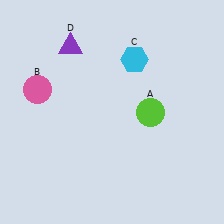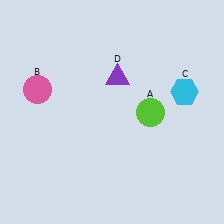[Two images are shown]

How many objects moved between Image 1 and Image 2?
2 objects moved between the two images.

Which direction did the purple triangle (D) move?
The purple triangle (D) moved right.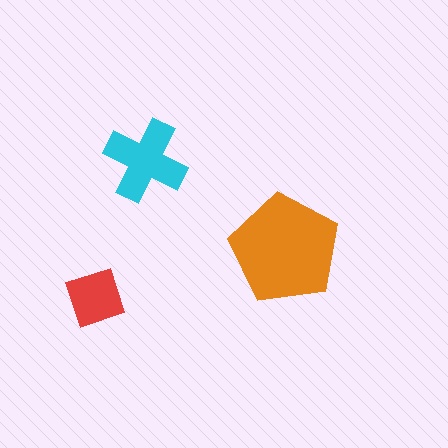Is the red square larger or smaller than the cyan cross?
Smaller.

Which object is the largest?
The orange pentagon.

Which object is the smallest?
The red square.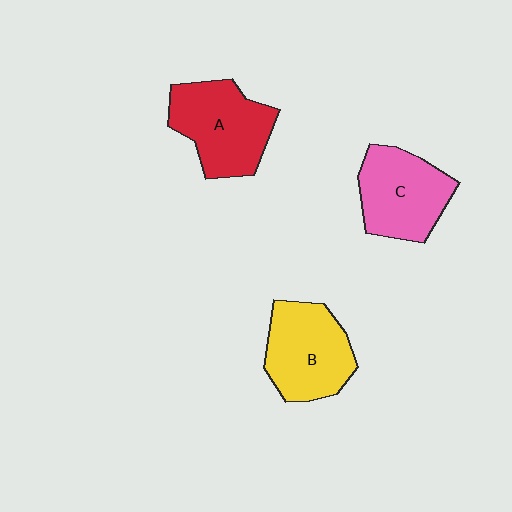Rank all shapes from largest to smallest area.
From largest to smallest: A (red), B (yellow), C (pink).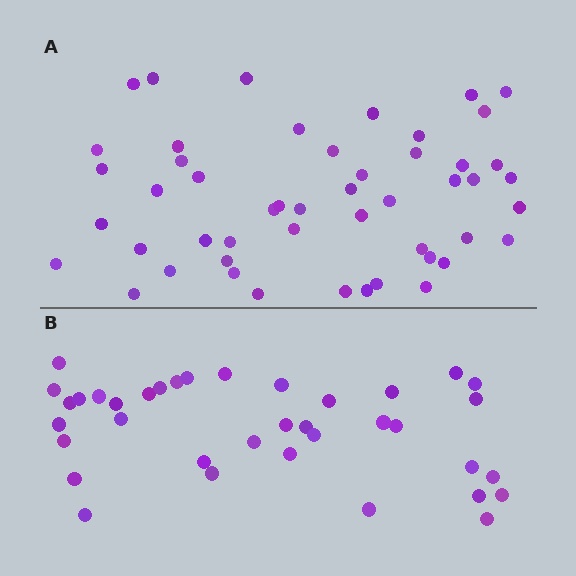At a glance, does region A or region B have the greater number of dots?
Region A (the top region) has more dots.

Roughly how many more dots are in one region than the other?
Region A has approximately 15 more dots than region B.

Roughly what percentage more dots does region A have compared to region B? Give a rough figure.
About 35% more.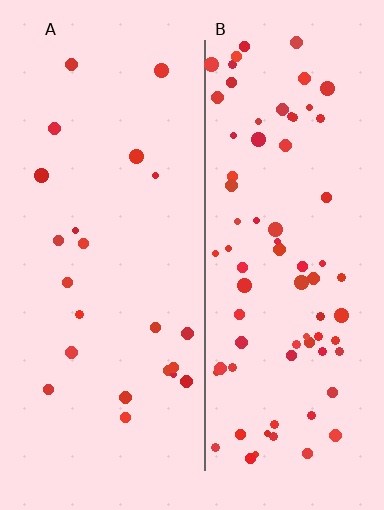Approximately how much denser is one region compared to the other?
Approximately 3.5× — region B over region A.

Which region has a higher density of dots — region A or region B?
B (the right).